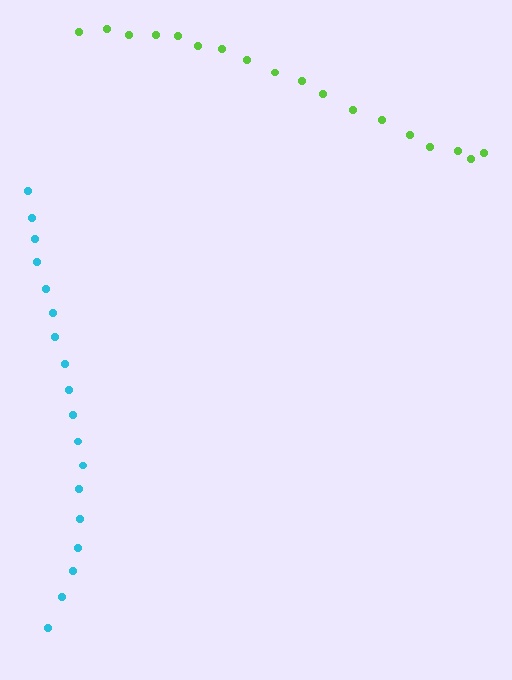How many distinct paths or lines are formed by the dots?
There are 2 distinct paths.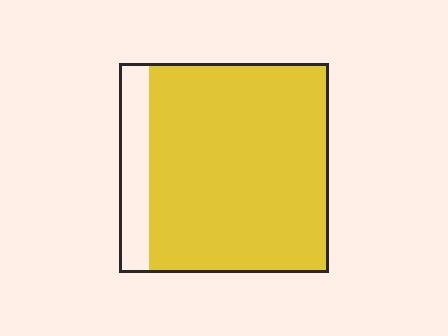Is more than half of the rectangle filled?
Yes.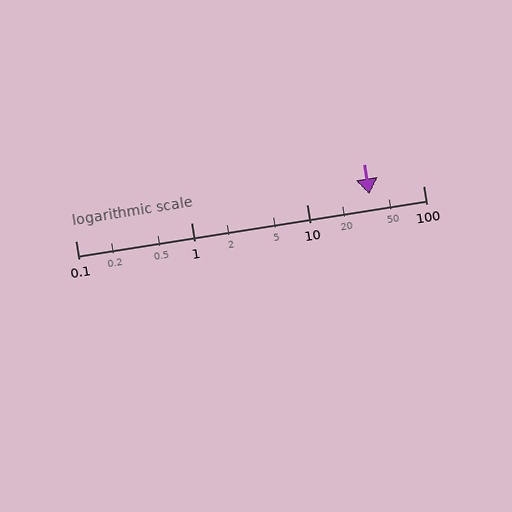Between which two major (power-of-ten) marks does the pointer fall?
The pointer is between 10 and 100.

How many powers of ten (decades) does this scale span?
The scale spans 3 decades, from 0.1 to 100.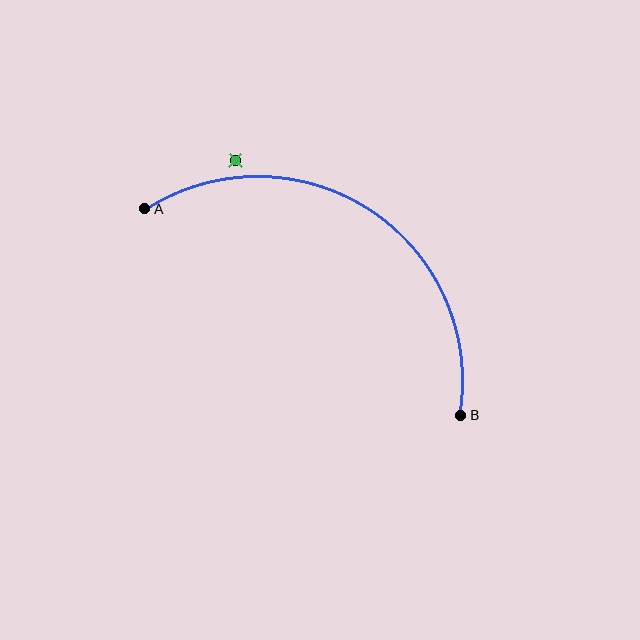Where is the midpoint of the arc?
The arc midpoint is the point on the curve farthest from the straight line joining A and B. It sits above that line.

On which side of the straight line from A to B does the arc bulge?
The arc bulges above the straight line connecting A and B.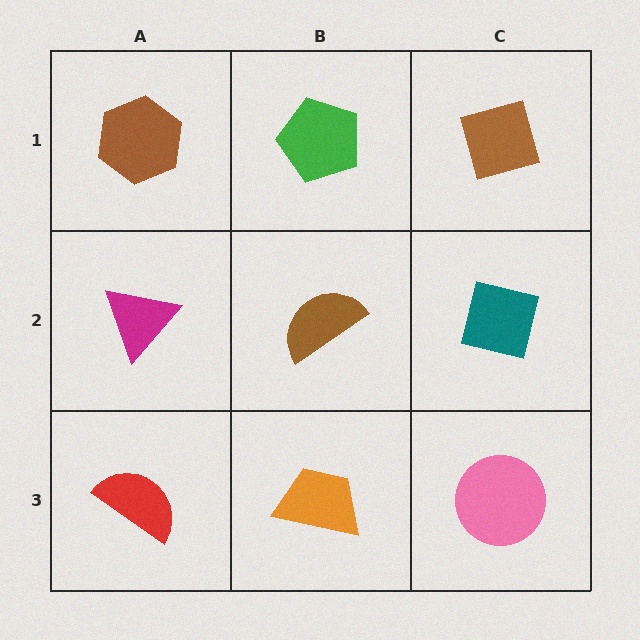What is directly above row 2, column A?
A brown hexagon.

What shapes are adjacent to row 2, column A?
A brown hexagon (row 1, column A), a red semicircle (row 3, column A), a brown semicircle (row 2, column B).